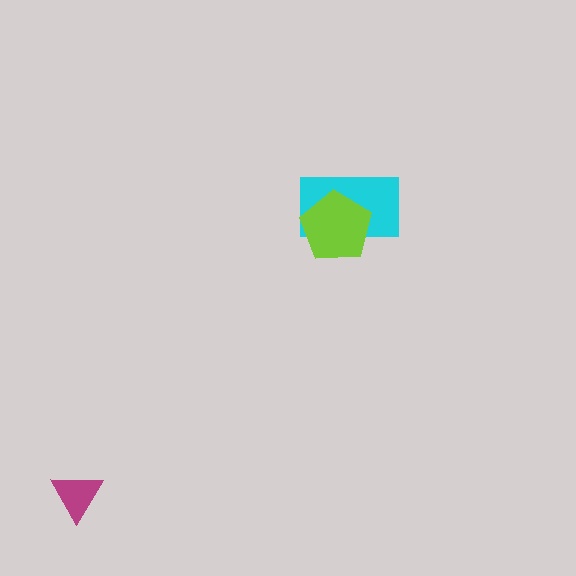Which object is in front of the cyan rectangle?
The lime pentagon is in front of the cyan rectangle.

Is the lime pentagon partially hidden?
No, no other shape covers it.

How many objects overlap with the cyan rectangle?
1 object overlaps with the cyan rectangle.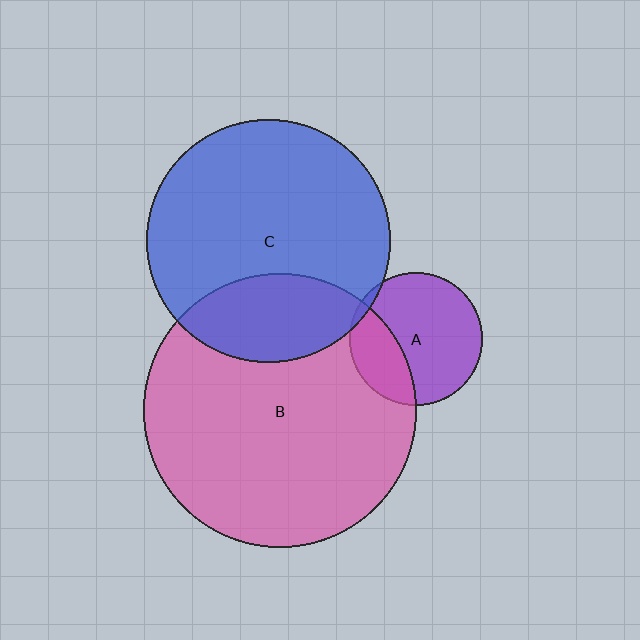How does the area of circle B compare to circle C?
Approximately 1.3 times.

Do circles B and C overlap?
Yes.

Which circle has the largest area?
Circle B (pink).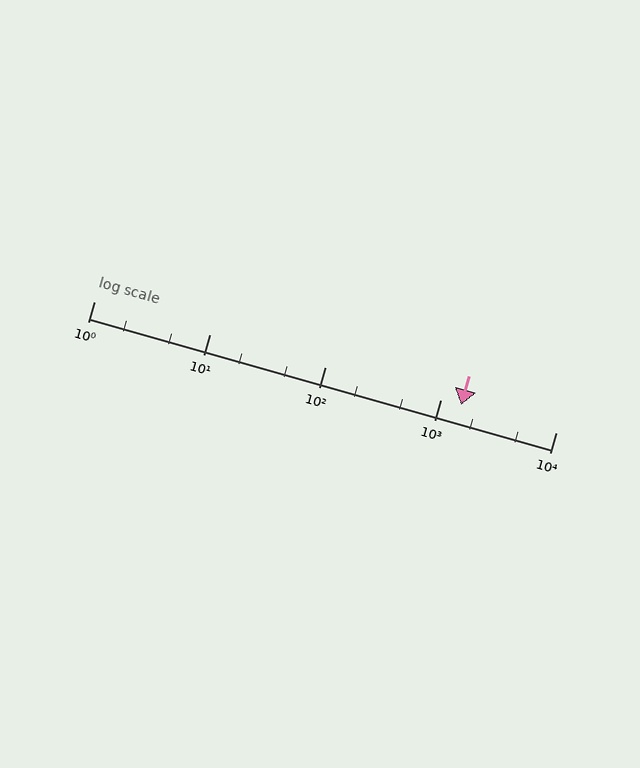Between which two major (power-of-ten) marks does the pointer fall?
The pointer is between 1000 and 10000.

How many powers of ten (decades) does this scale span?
The scale spans 4 decades, from 1 to 10000.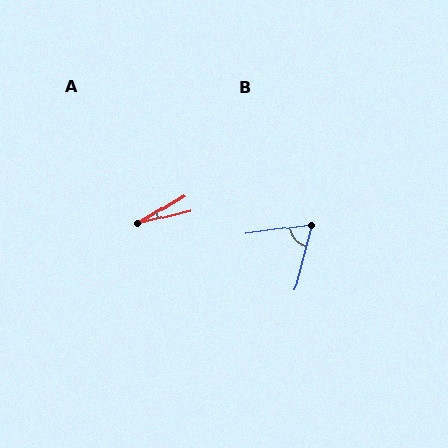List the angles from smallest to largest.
A (17°), B (67°).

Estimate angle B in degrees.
Approximately 67 degrees.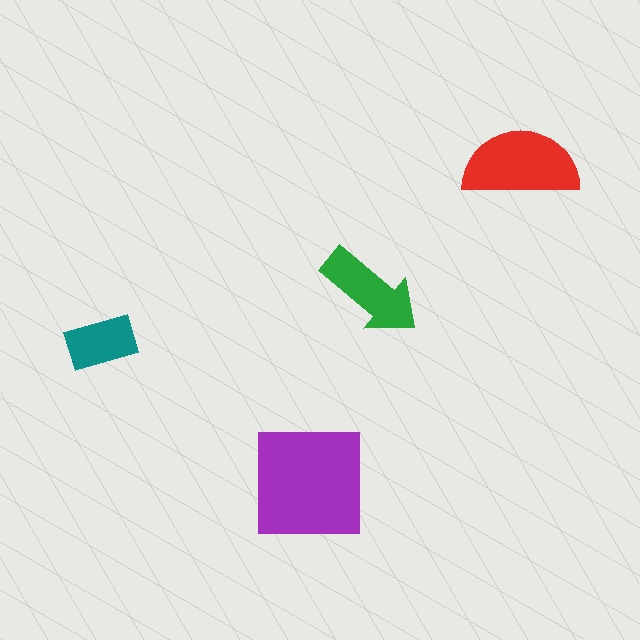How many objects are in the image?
There are 4 objects in the image.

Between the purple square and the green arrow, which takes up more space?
The purple square.